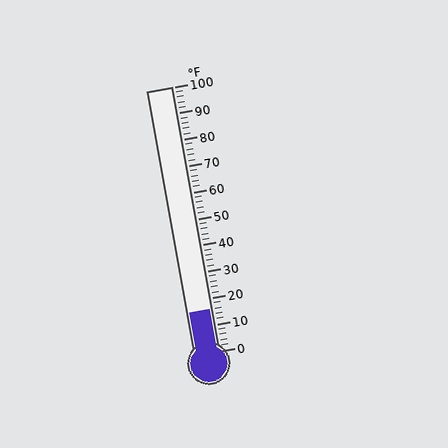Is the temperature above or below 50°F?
The temperature is below 50°F.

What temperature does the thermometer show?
The thermometer shows approximately 16°F.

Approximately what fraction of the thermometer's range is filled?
The thermometer is filled to approximately 15% of its range.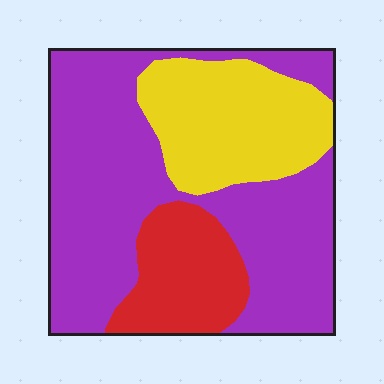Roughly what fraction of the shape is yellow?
Yellow takes up less than a quarter of the shape.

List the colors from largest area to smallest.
From largest to smallest: purple, yellow, red.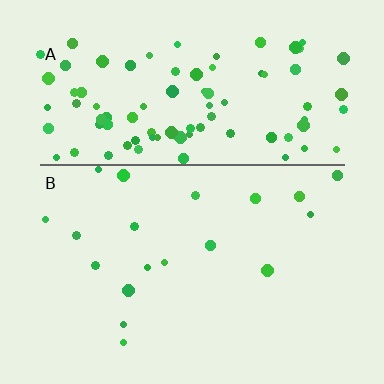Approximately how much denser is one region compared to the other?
Approximately 5.2× — region A over region B.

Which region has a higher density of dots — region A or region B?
A (the top).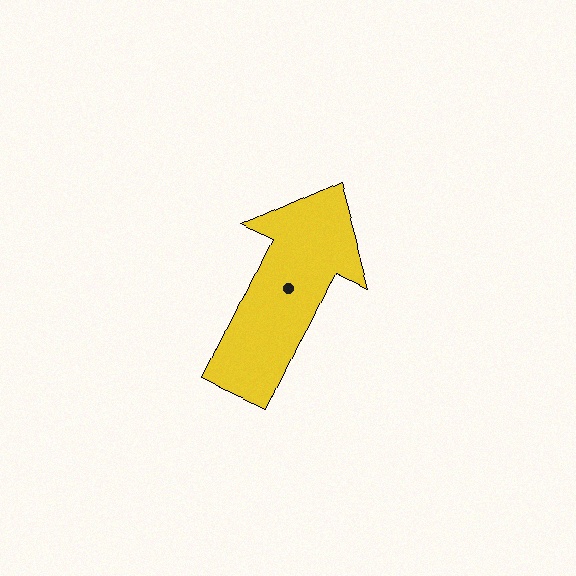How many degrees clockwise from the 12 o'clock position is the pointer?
Approximately 25 degrees.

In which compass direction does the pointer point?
Northeast.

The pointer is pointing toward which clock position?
Roughly 1 o'clock.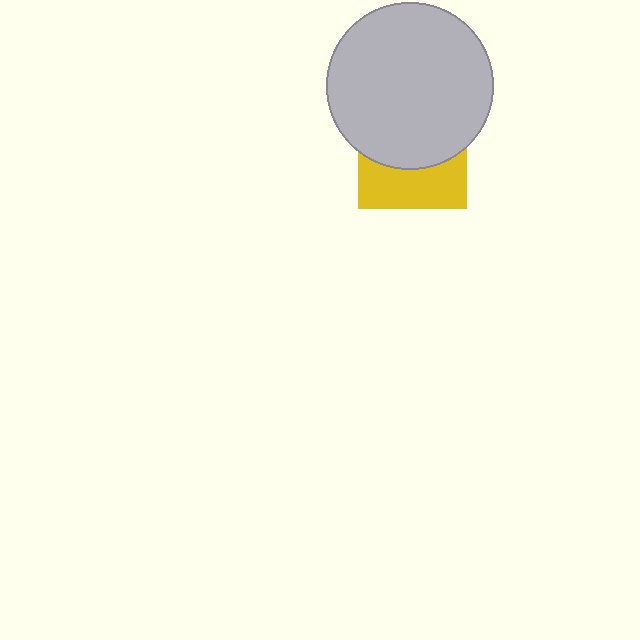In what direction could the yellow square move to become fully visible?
The yellow square could move down. That would shift it out from behind the light gray circle entirely.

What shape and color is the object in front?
The object in front is a light gray circle.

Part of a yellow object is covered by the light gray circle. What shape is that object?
It is a square.